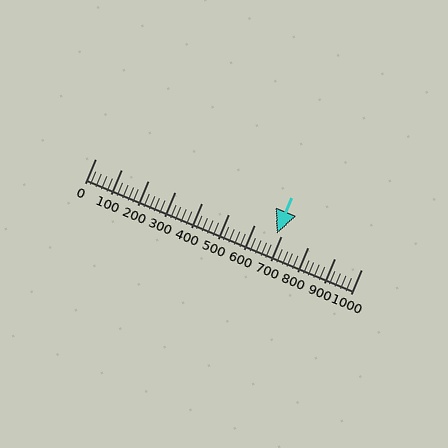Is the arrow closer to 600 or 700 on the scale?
The arrow is closer to 700.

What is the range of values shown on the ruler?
The ruler shows values from 0 to 1000.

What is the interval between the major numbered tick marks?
The major tick marks are spaced 100 units apart.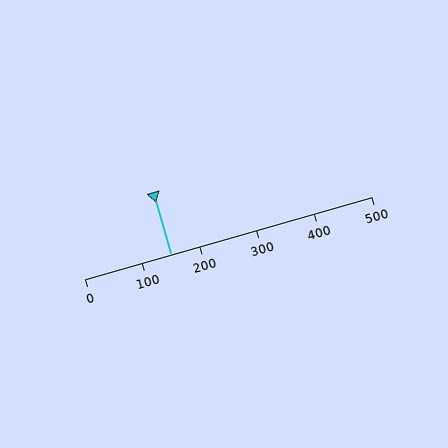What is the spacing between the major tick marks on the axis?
The major ticks are spaced 100 apart.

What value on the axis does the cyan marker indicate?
The marker indicates approximately 150.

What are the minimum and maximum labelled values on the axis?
The axis runs from 0 to 500.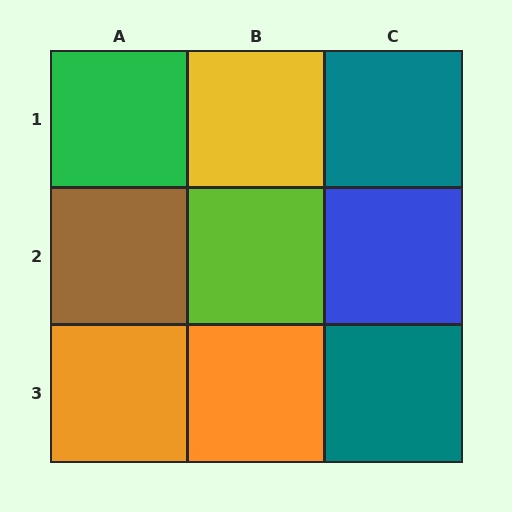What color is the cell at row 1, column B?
Yellow.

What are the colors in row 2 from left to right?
Brown, lime, blue.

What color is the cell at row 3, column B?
Orange.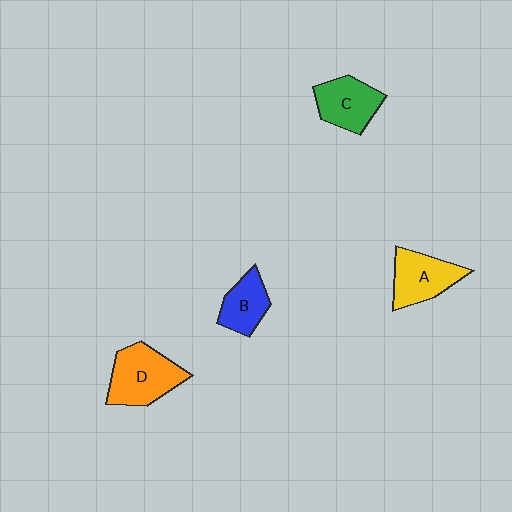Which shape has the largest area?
Shape D (orange).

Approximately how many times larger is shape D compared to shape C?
Approximately 1.2 times.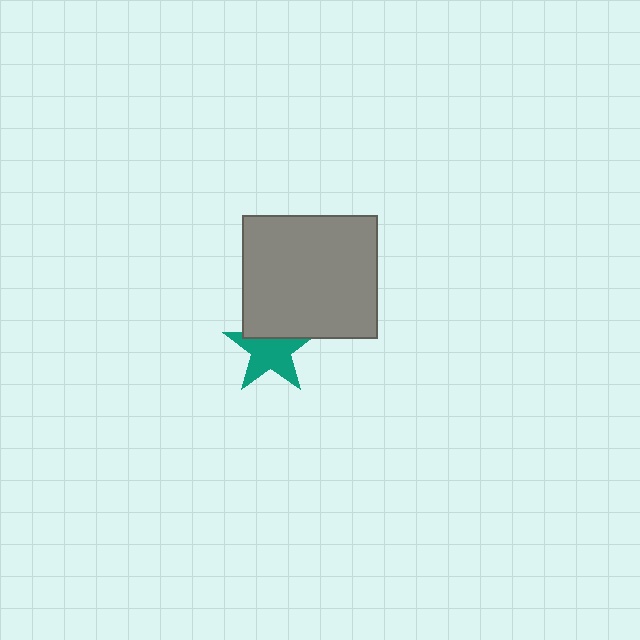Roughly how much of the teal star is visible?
Most of it is visible (roughly 68%).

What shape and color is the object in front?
The object in front is a gray rectangle.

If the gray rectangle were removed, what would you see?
You would see the complete teal star.